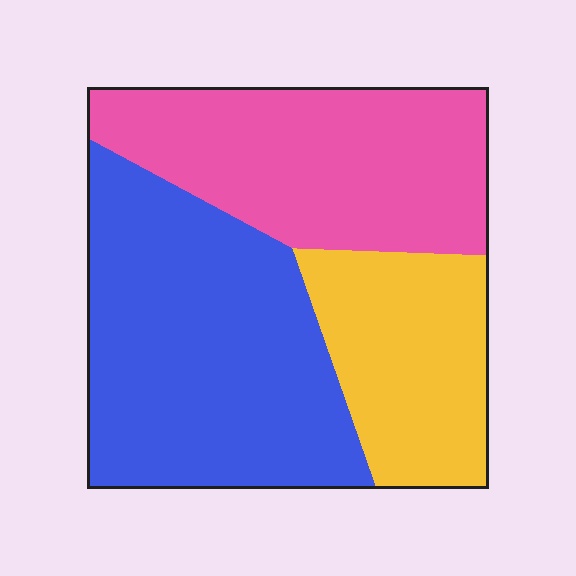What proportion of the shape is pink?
Pink covers around 35% of the shape.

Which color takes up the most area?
Blue, at roughly 45%.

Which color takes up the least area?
Yellow, at roughly 25%.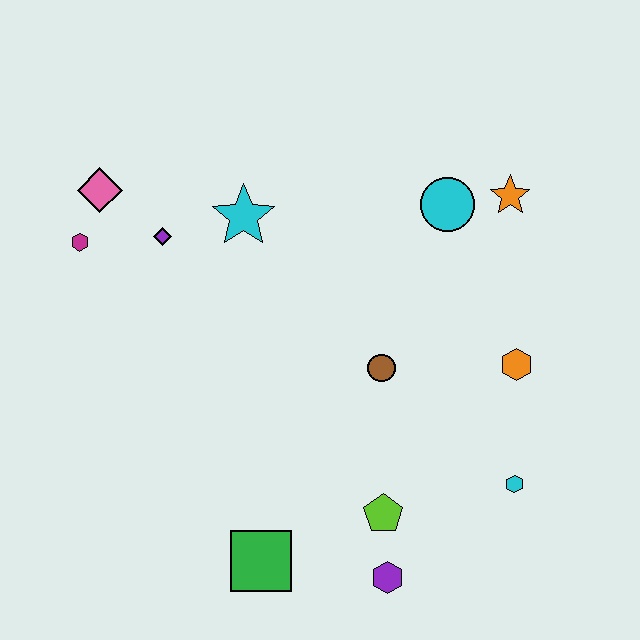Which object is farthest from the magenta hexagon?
The cyan hexagon is farthest from the magenta hexagon.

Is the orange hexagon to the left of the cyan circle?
No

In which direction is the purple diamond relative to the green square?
The purple diamond is above the green square.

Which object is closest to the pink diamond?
The magenta hexagon is closest to the pink diamond.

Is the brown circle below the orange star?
Yes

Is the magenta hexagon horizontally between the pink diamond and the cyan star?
No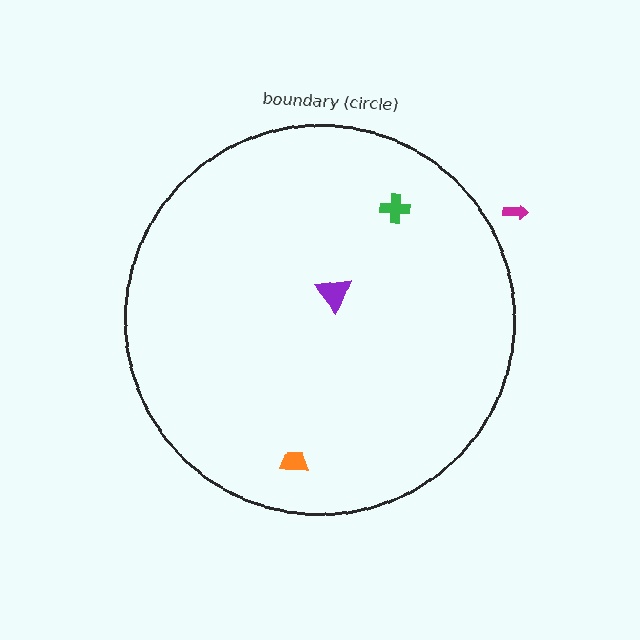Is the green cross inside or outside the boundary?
Inside.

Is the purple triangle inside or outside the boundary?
Inside.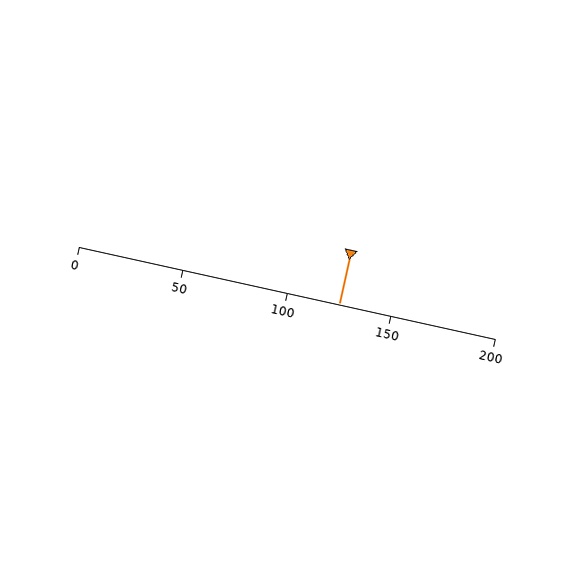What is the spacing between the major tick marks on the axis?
The major ticks are spaced 50 apart.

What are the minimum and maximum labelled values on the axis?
The axis runs from 0 to 200.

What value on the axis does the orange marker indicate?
The marker indicates approximately 125.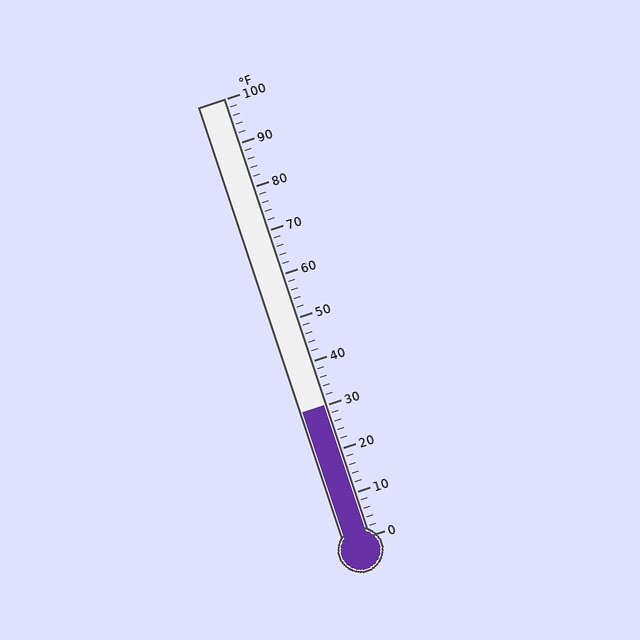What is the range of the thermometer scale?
The thermometer scale ranges from 0°F to 100°F.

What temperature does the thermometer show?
The thermometer shows approximately 30°F.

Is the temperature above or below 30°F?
The temperature is at 30°F.